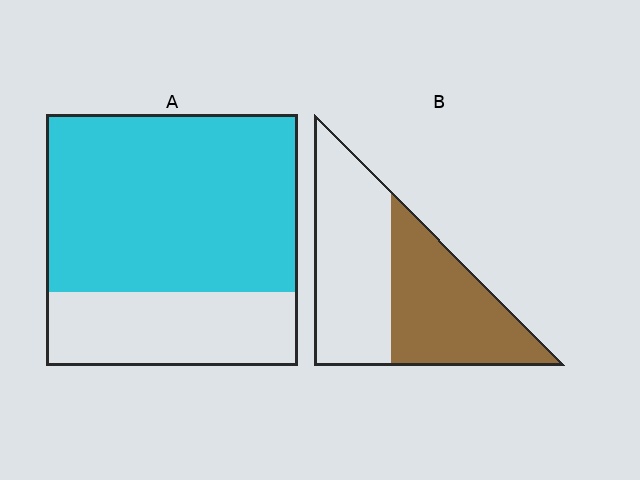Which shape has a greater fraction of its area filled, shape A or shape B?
Shape A.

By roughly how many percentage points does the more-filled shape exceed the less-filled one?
By roughly 25 percentage points (A over B).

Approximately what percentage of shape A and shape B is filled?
A is approximately 70% and B is approximately 50%.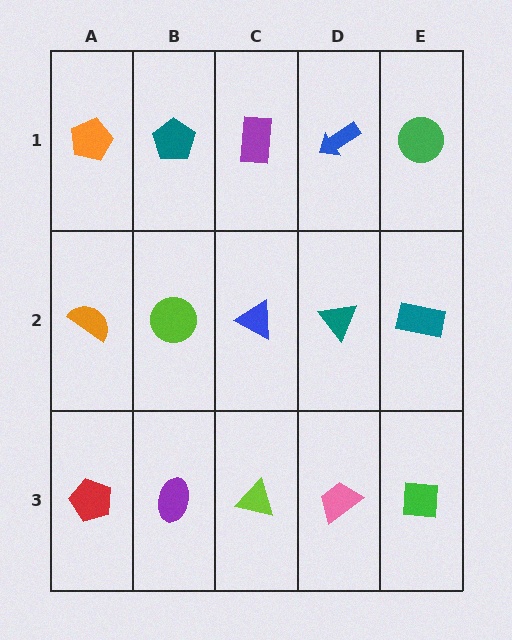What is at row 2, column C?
A blue triangle.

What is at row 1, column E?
A green circle.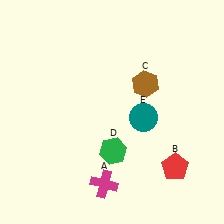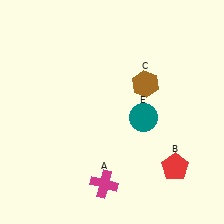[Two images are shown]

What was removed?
The green hexagon (D) was removed in Image 2.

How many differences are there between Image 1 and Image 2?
There is 1 difference between the two images.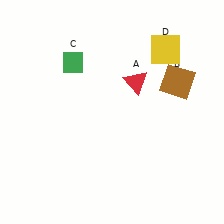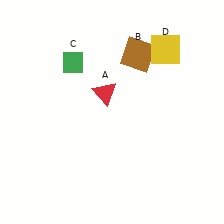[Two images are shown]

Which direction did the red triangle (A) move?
The red triangle (A) moved left.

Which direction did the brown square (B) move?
The brown square (B) moved left.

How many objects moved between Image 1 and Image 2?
2 objects moved between the two images.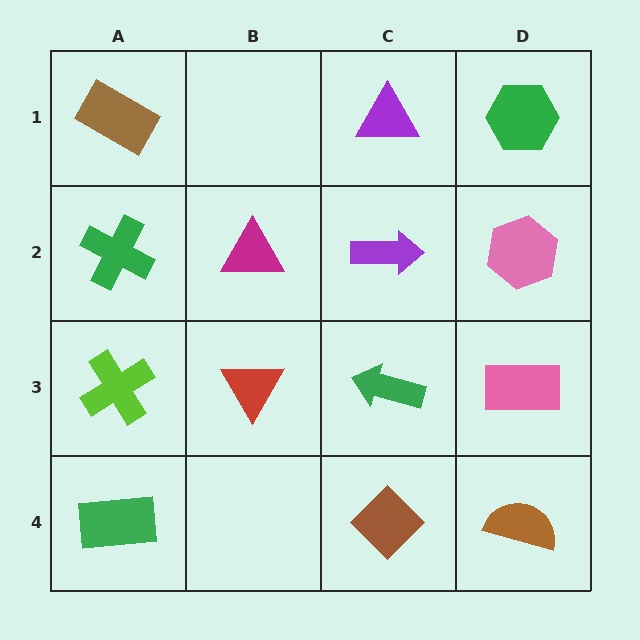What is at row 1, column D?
A green hexagon.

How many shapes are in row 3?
4 shapes.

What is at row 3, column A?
A lime cross.